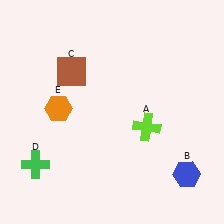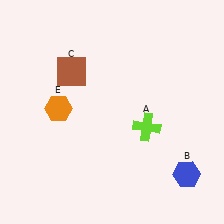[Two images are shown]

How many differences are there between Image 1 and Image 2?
There is 1 difference between the two images.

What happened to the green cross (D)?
The green cross (D) was removed in Image 2. It was in the bottom-left area of Image 1.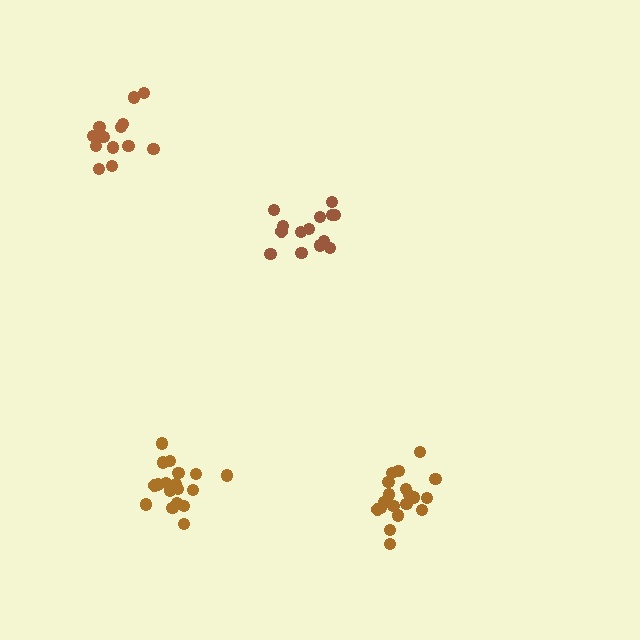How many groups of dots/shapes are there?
There are 4 groups.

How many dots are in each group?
Group 1: 20 dots, Group 2: 19 dots, Group 3: 14 dots, Group 4: 14 dots (67 total).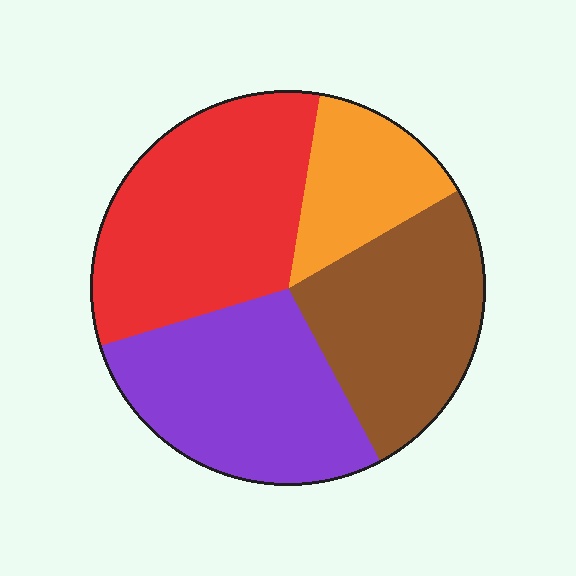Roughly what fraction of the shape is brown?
Brown takes up about one quarter (1/4) of the shape.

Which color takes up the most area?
Red, at roughly 30%.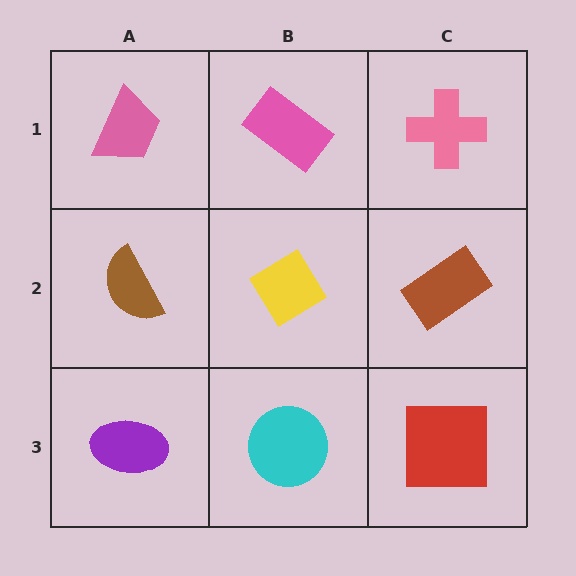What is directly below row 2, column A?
A purple ellipse.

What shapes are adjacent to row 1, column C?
A brown rectangle (row 2, column C), a pink rectangle (row 1, column B).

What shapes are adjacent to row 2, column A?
A pink trapezoid (row 1, column A), a purple ellipse (row 3, column A), a yellow diamond (row 2, column B).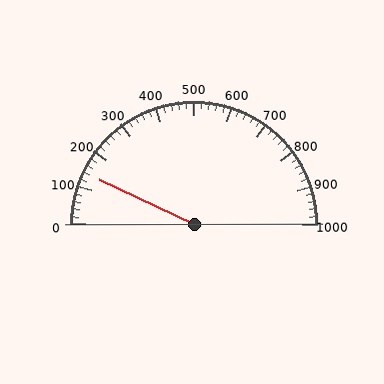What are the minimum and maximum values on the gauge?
The gauge ranges from 0 to 1000.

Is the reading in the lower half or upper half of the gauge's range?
The reading is in the lower half of the range (0 to 1000).